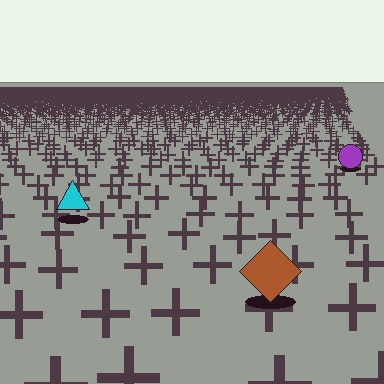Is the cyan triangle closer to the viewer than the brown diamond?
No. The brown diamond is closer — you can tell from the texture gradient: the ground texture is coarser near it.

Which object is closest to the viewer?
The brown diamond is closest. The texture marks near it are larger and more spread out.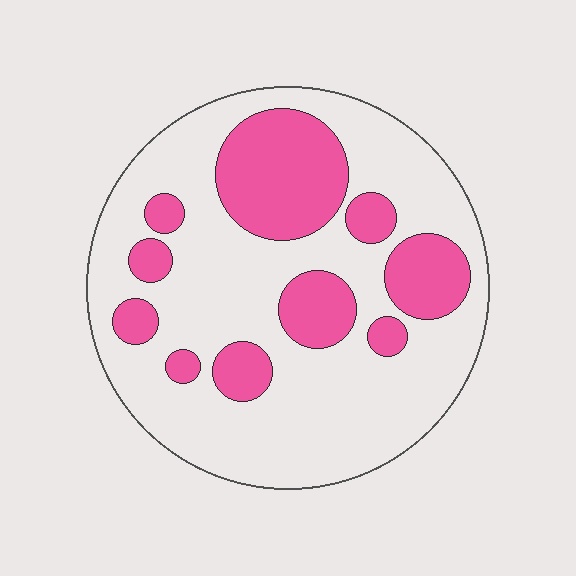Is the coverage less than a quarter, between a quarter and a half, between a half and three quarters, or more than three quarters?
Between a quarter and a half.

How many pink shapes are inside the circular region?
10.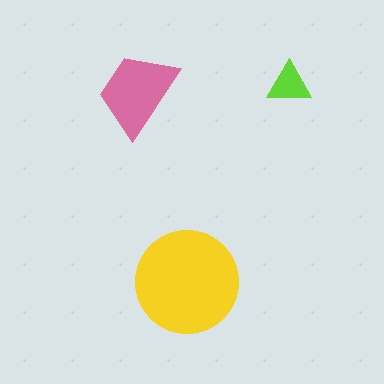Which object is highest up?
The lime triangle is topmost.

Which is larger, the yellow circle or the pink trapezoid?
The yellow circle.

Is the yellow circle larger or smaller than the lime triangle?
Larger.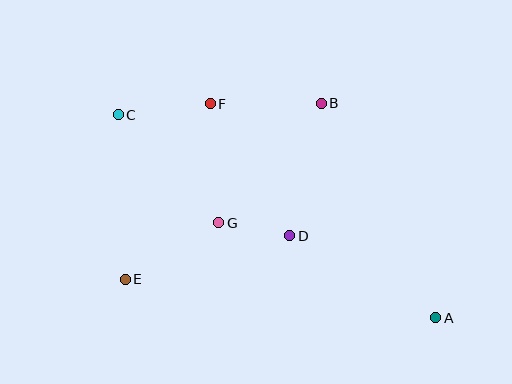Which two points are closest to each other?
Points D and G are closest to each other.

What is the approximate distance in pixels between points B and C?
The distance between B and C is approximately 203 pixels.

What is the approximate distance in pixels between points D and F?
The distance between D and F is approximately 154 pixels.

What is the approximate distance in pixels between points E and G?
The distance between E and G is approximately 109 pixels.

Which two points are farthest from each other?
Points A and C are farthest from each other.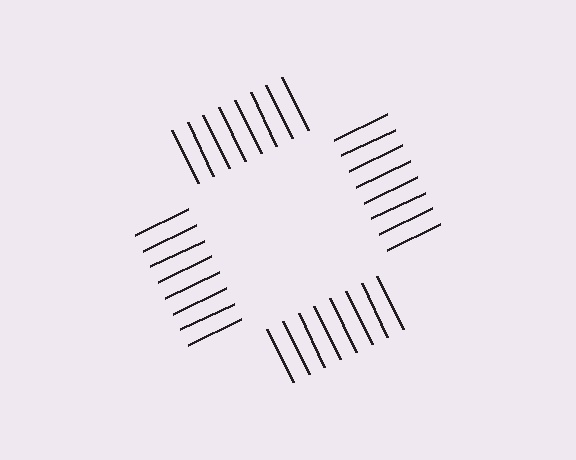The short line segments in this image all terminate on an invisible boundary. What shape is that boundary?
An illusory square — the line segments terminate on its edges but no continuous stroke is drawn.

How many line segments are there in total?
32 — 8 along each of the 4 edges.